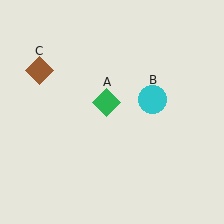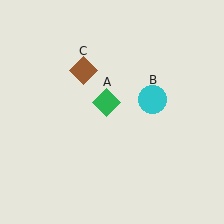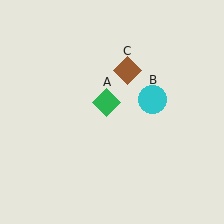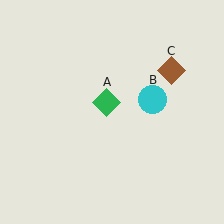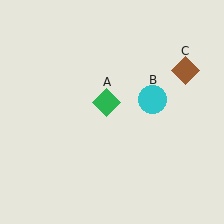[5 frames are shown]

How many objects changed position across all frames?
1 object changed position: brown diamond (object C).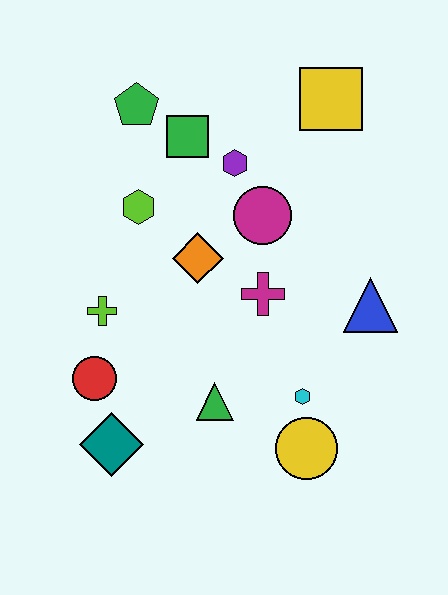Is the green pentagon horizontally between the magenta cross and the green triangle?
No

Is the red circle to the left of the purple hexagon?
Yes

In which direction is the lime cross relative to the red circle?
The lime cross is above the red circle.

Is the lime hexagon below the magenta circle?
No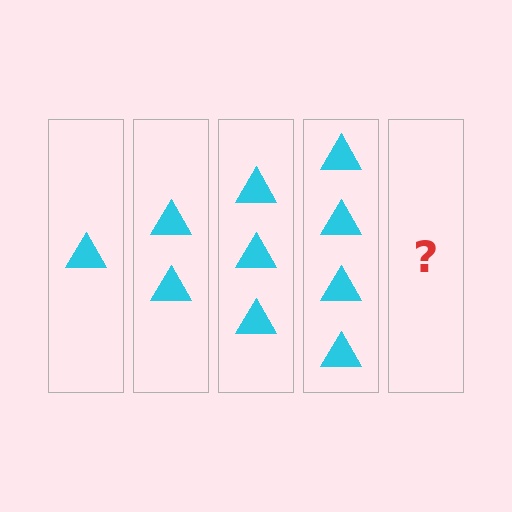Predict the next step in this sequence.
The next step is 5 triangles.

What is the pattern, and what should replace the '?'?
The pattern is that each step adds one more triangle. The '?' should be 5 triangles.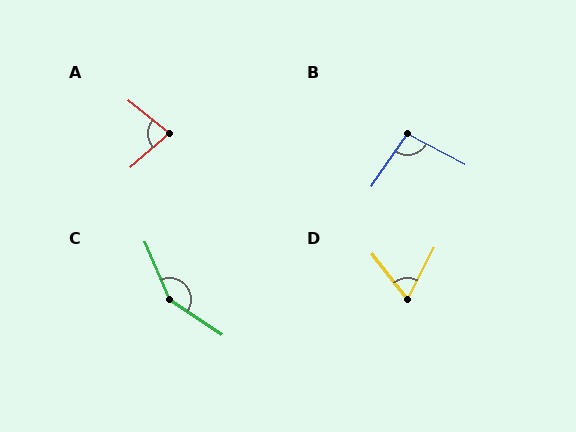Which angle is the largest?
C, at approximately 147 degrees.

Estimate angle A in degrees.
Approximately 79 degrees.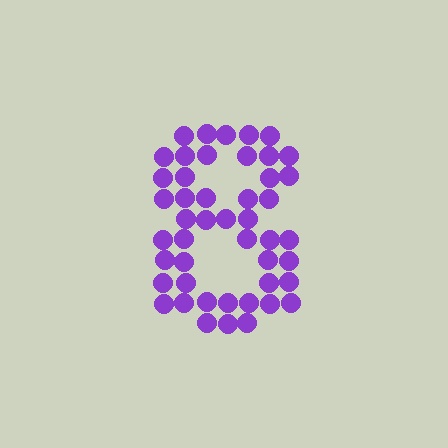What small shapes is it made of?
It is made of small circles.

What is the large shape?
The large shape is the digit 8.